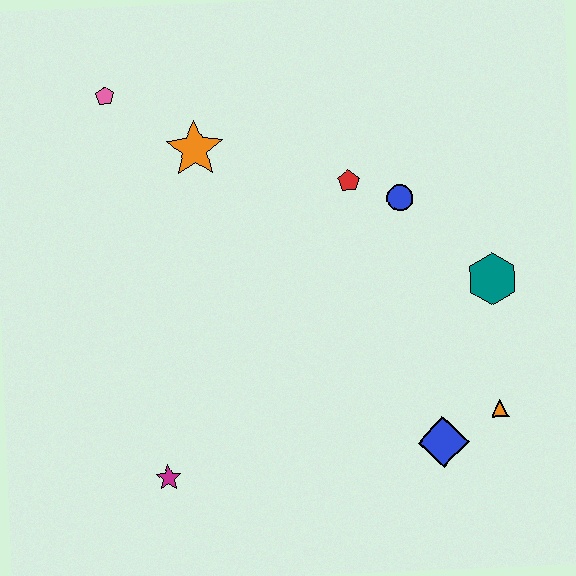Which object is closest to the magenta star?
The blue diamond is closest to the magenta star.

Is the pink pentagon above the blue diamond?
Yes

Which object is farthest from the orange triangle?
The pink pentagon is farthest from the orange triangle.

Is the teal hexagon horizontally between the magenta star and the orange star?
No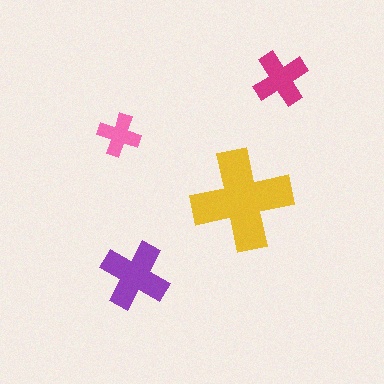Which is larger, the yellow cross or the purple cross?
The yellow one.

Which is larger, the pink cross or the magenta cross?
The magenta one.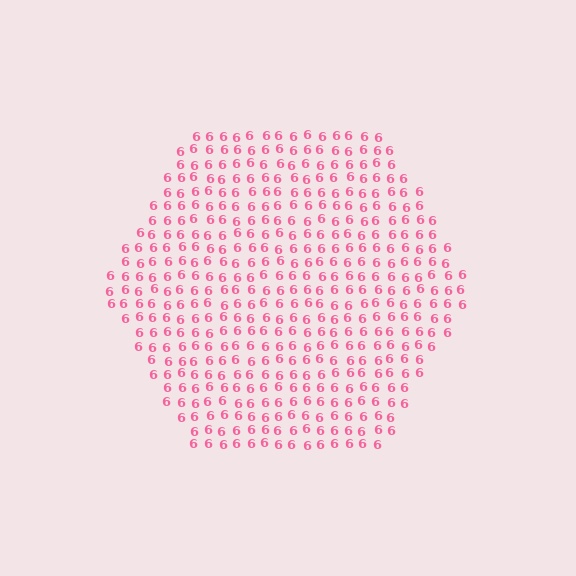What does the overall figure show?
The overall figure shows a hexagon.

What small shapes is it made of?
It is made of small digit 6's.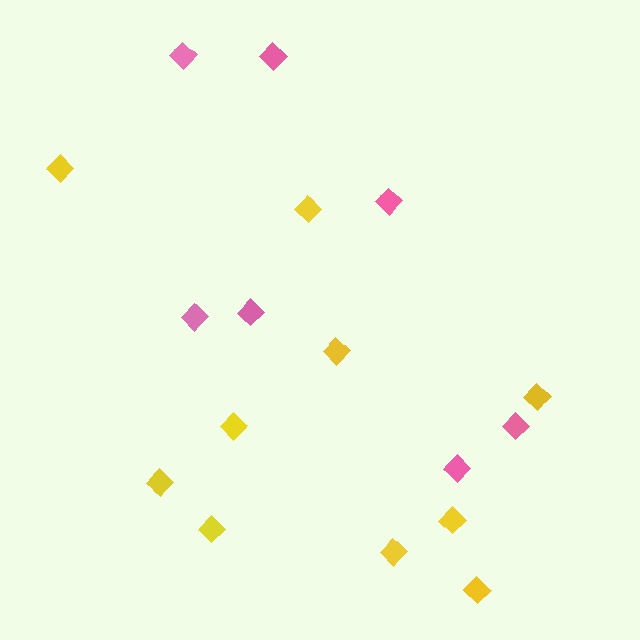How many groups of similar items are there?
There are 2 groups: one group of yellow diamonds (10) and one group of pink diamonds (7).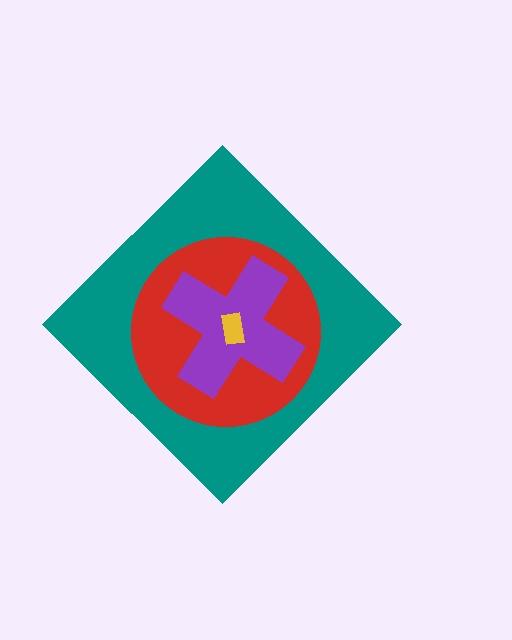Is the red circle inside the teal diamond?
Yes.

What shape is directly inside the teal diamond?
The red circle.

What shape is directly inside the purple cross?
The yellow rectangle.